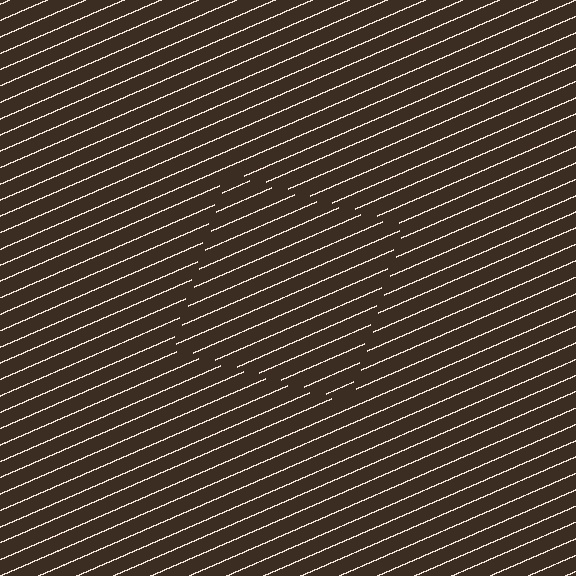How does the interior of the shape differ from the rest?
The interior of the shape contains the same grating, shifted by half a period — the contour is defined by the phase discontinuity where line-ends from the inner and outer gratings abut.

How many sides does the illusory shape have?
4 sides — the line-ends trace a square.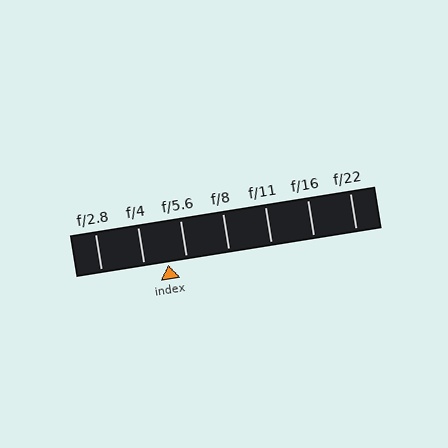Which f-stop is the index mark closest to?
The index mark is closest to f/5.6.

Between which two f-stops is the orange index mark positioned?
The index mark is between f/4 and f/5.6.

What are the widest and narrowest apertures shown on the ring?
The widest aperture shown is f/2.8 and the narrowest is f/22.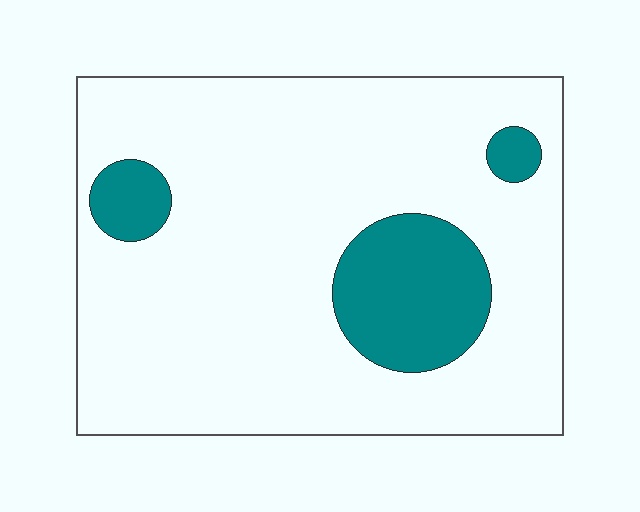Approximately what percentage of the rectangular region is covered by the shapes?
Approximately 15%.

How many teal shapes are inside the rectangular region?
3.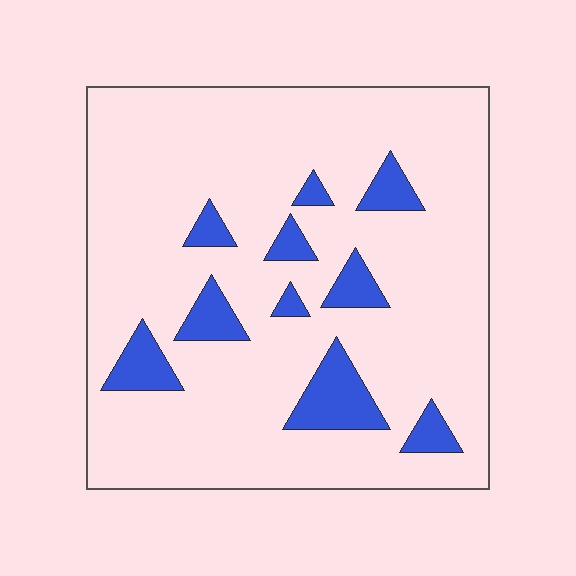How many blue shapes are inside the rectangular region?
10.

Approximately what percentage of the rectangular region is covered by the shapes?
Approximately 15%.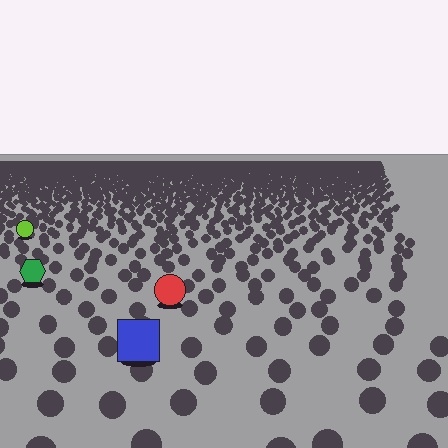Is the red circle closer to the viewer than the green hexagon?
Yes. The red circle is closer — you can tell from the texture gradient: the ground texture is coarser near it.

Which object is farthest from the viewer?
The lime circle is farthest from the viewer. It appears smaller and the ground texture around it is denser.